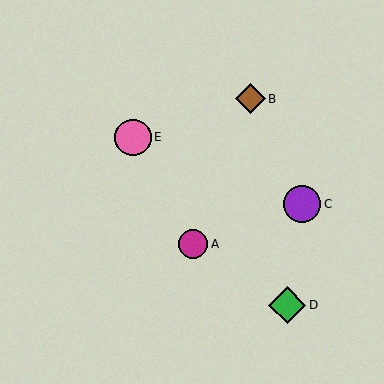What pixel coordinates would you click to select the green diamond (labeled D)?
Click at (287, 305) to select the green diamond D.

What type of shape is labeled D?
Shape D is a green diamond.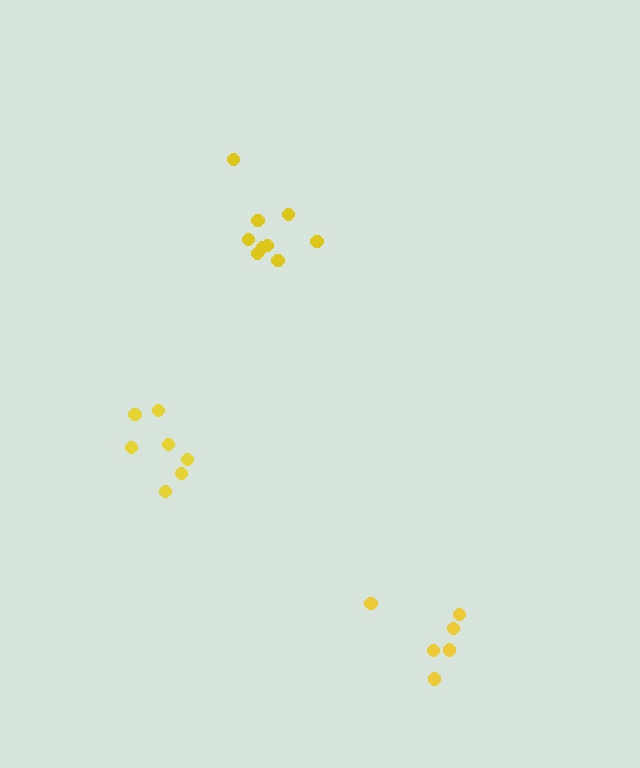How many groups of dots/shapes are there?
There are 3 groups.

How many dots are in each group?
Group 1: 9 dots, Group 2: 6 dots, Group 3: 7 dots (22 total).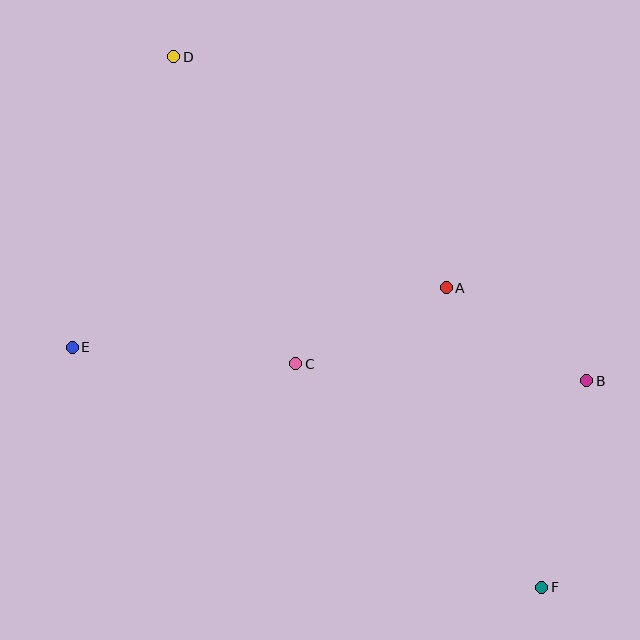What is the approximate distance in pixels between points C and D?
The distance between C and D is approximately 330 pixels.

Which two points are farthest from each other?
Points D and F are farthest from each other.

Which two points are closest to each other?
Points A and C are closest to each other.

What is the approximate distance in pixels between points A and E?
The distance between A and E is approximately 379 pixels.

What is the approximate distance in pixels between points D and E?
The distance between D and E is approximately 308 pixels.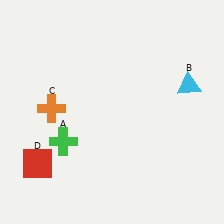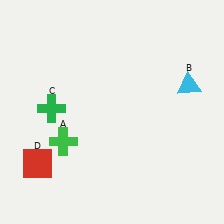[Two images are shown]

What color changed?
The cross (C) changed from orange in Image 1 to green in Image 2.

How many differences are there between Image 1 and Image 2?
There is 1 difference between the two images.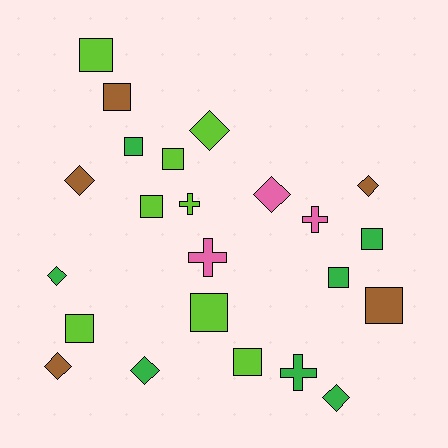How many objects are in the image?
There are 23 objects.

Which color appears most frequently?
Lime, with 8 objects.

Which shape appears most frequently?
Square, with 11 objects.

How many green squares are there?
There are 3 green squares.